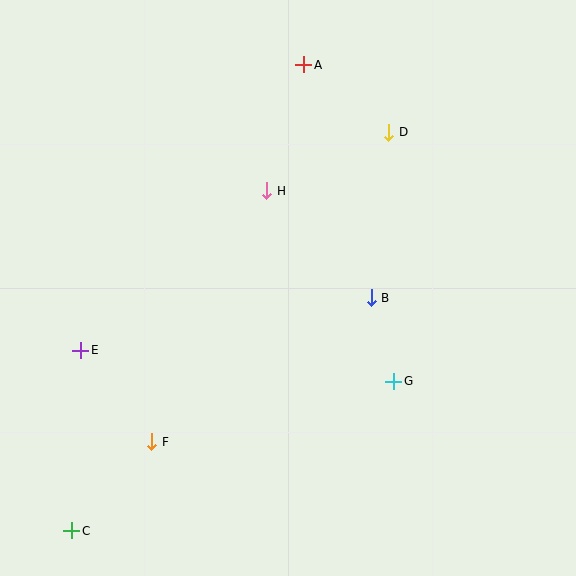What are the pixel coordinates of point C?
Point C is at (72, 531).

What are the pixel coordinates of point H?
Point H is at (267, 191).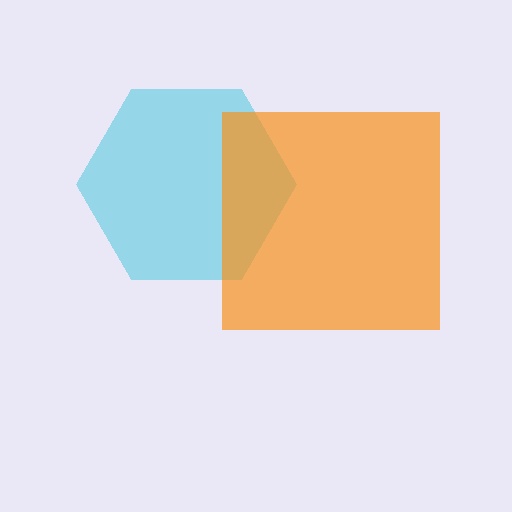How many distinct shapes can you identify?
There are 2 distinct shapes: a cyan hexagon, an orange square.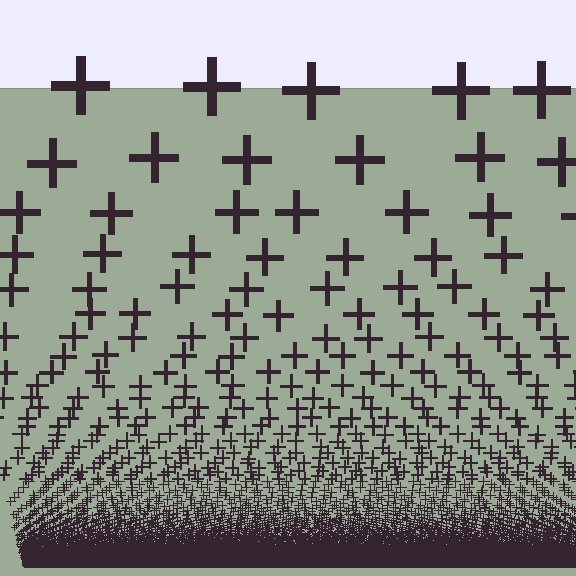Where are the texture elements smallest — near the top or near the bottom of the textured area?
Near the bottom.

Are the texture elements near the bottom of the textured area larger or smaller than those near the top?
Smaller. The gradient is inverted — elements near the bottom are smaller and denser.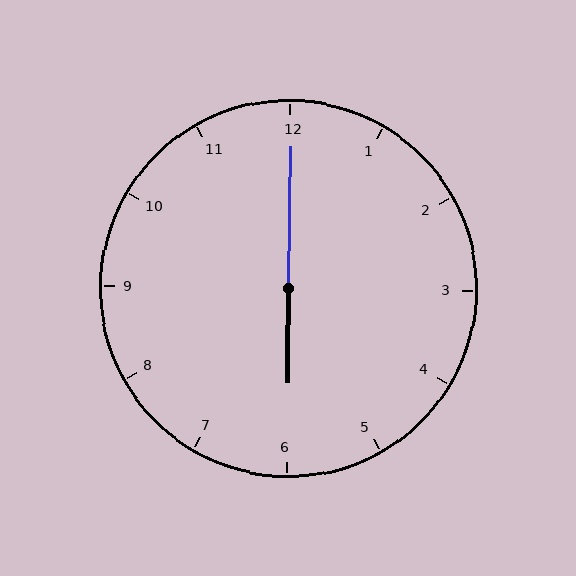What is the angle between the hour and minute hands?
Approximately 180 degrees.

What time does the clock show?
6:00.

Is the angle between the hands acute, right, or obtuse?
It is obtuse.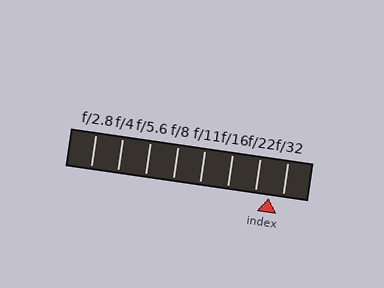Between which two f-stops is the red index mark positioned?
The index mark is between f/22 and f/32.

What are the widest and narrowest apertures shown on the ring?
The widest aperture shown is f/2.8 and the narrowest is f/32.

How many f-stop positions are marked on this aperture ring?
There are 8 f-stop positions marked.